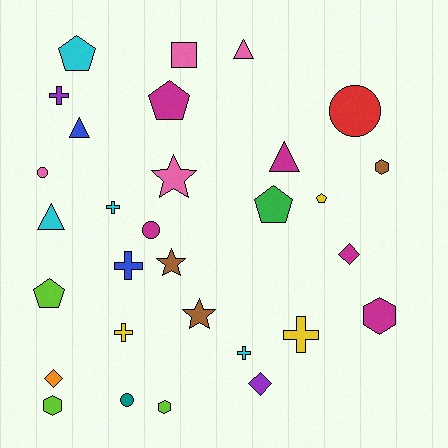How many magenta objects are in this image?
There are 5 magenta objects.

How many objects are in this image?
There are 30 objects.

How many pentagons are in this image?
There are 5 pentagons.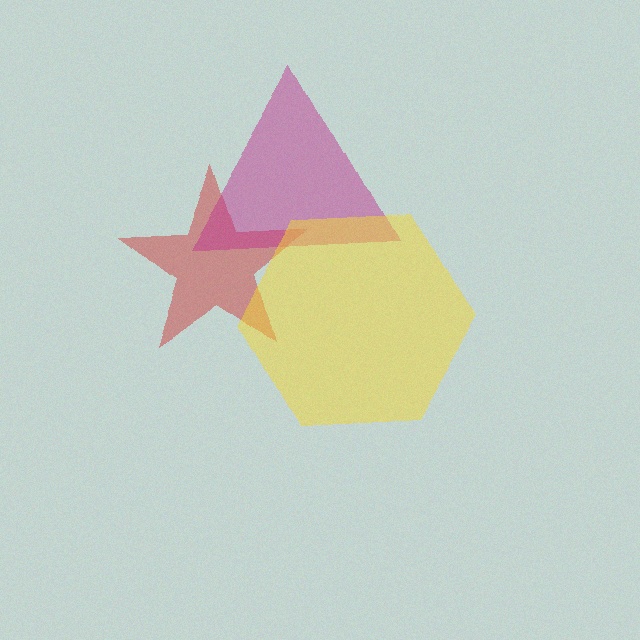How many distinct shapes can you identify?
There are 3 distinct shapes: a red star, a magenta triangle, a yellow hexagon.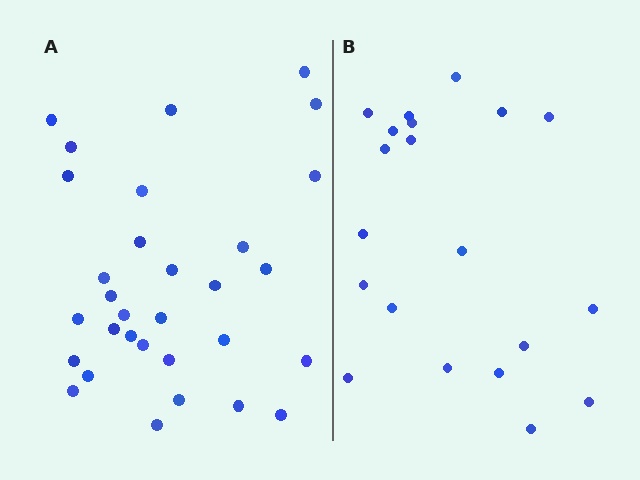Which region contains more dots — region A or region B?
Region A (the left region) has more dots.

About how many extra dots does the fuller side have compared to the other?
Region A has roughly 12 or so more dots than region B.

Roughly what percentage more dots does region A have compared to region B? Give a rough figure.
About 55% more.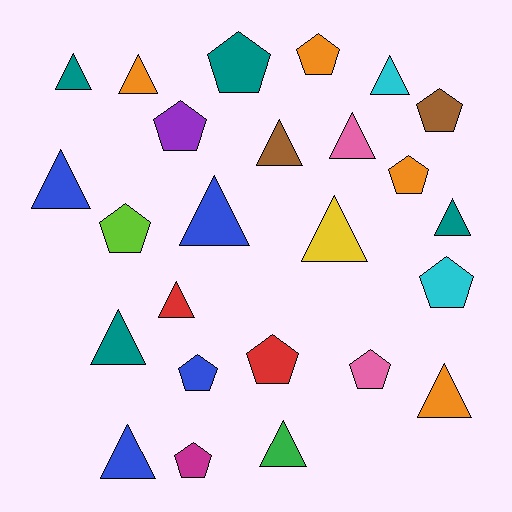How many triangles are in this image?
There are 14 triangles.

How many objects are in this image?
There are 25 objects.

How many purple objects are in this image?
There is 1 purple object.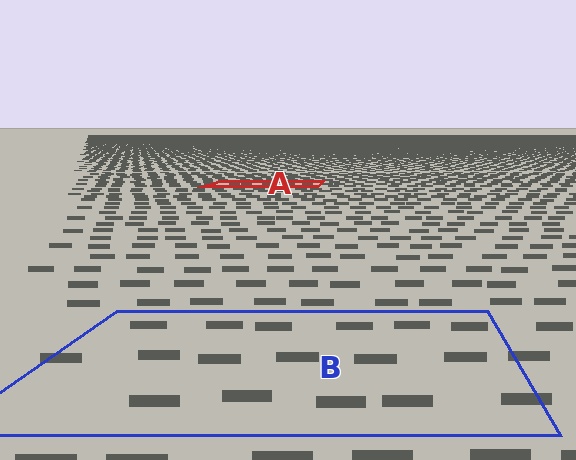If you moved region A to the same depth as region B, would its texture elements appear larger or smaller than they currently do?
They would appear larger. At a closer depth, the same texture elements are projected at a bigger on-screen size.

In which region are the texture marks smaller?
The texture marks are smaller in region A, because it is farther away.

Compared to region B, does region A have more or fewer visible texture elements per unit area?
Region A has more texture elements per unit area — they are packed more densely because it is farther away.